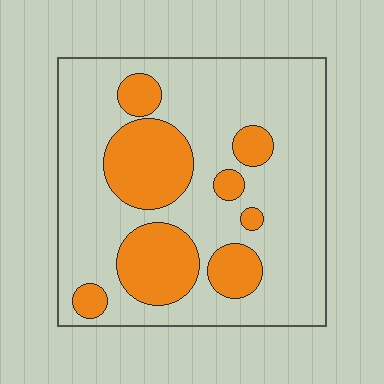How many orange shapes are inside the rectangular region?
8.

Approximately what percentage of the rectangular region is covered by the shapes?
Approximately 25%.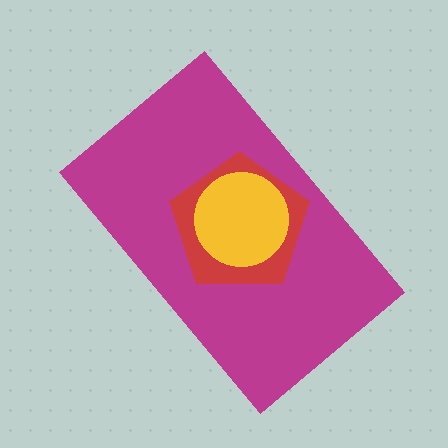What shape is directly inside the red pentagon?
The yellow circle.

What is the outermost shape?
The magenta rectangle.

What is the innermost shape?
The yellow circle.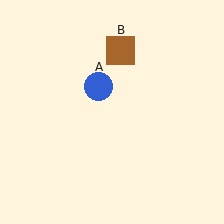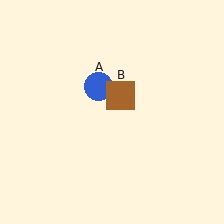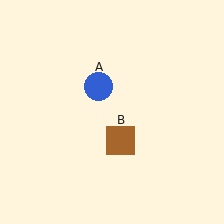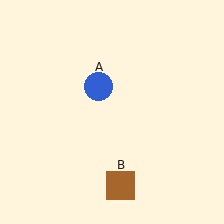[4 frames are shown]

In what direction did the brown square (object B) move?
The brown square (object B) moved down.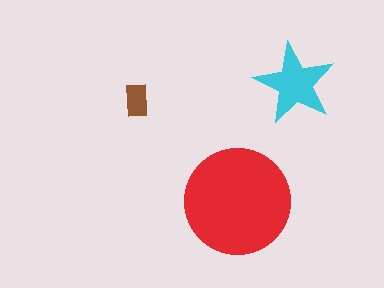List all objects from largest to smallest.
The red circle, the cyan star, the brown rectangle.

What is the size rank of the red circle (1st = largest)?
1st.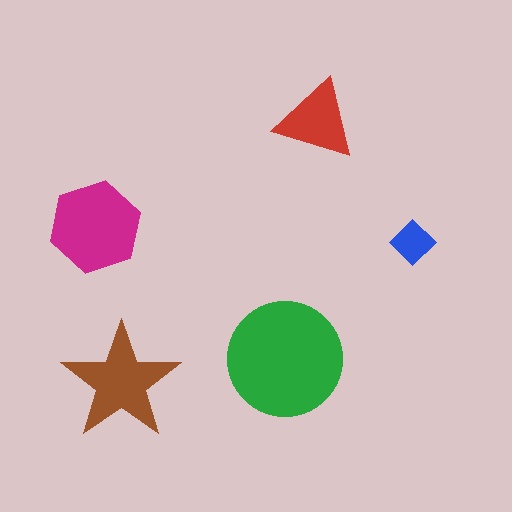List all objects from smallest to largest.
The blue diamond, the red triangle, the brown star, the magenta hexagon, the green circle.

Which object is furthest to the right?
The blue diamond is rightmost.